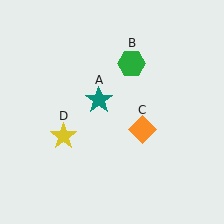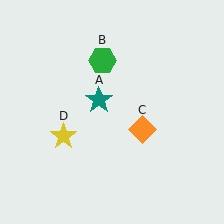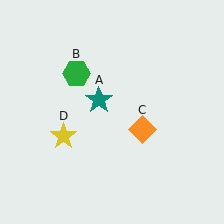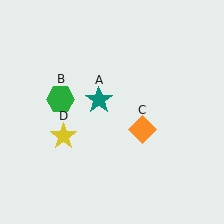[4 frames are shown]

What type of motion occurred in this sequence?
The green hexagon (object B) rotated counterclockwise around the center of the scene.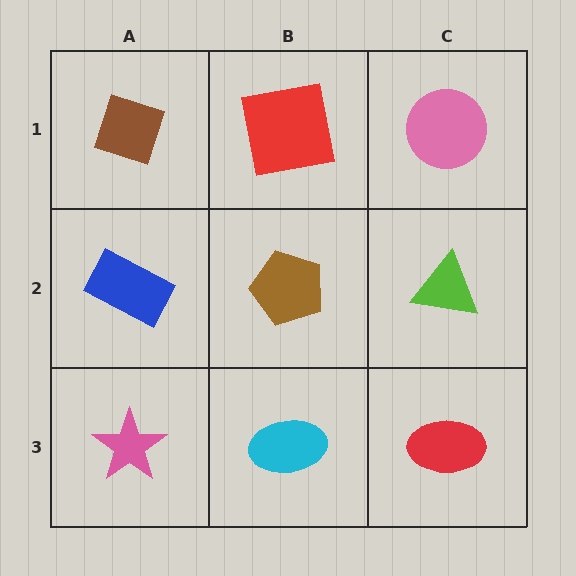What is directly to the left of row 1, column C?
A red square.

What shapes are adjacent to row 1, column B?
A brown pentagon (row 2, column B), a brown diamond (row 1, column A), a pink circle (row 1, column C).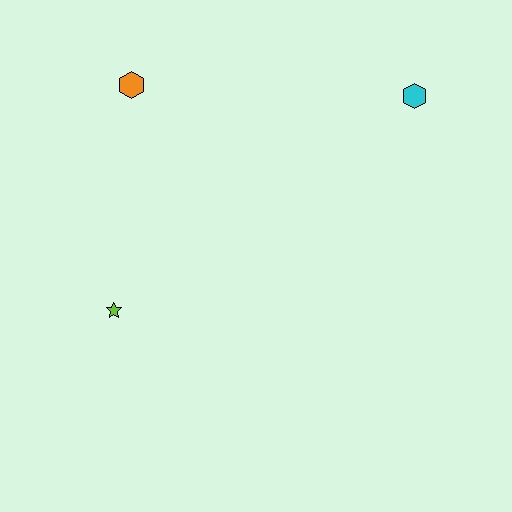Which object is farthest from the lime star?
The cyan hexagon is farthest from the lime star.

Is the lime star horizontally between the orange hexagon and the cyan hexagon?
No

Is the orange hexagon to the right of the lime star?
Yes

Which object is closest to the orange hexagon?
The lime star is closest to the orange hexagon.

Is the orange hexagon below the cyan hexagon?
No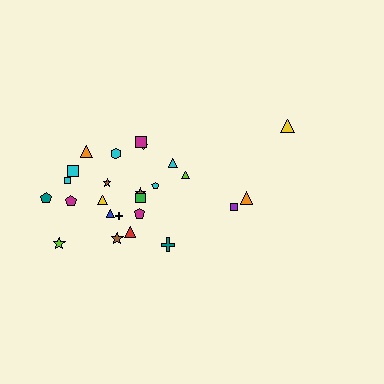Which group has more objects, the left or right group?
The left group.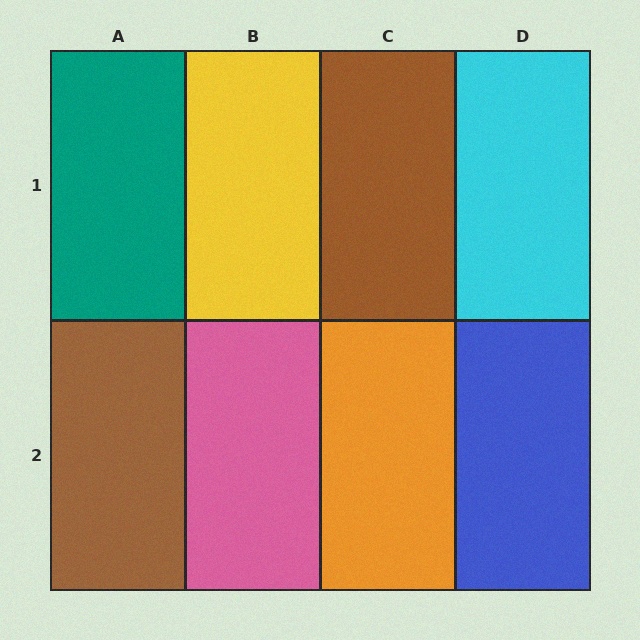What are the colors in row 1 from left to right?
Teal, yellow, brown, cyan.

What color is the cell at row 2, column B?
Pink.